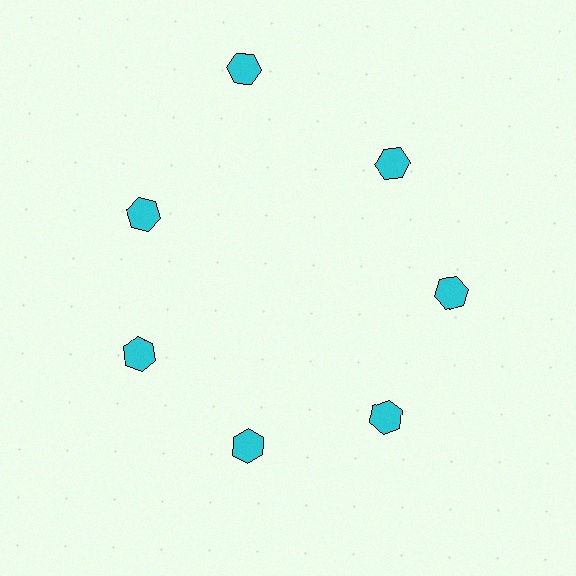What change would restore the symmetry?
The symmetry would be restored by moving it inward, back onto the ring so that all 7 hexagons sit at equal angles and equal distance from the center.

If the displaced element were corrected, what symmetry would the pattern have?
It would have 7-fold rotational symmetry — the pattern would map onto itself every 51 degrees.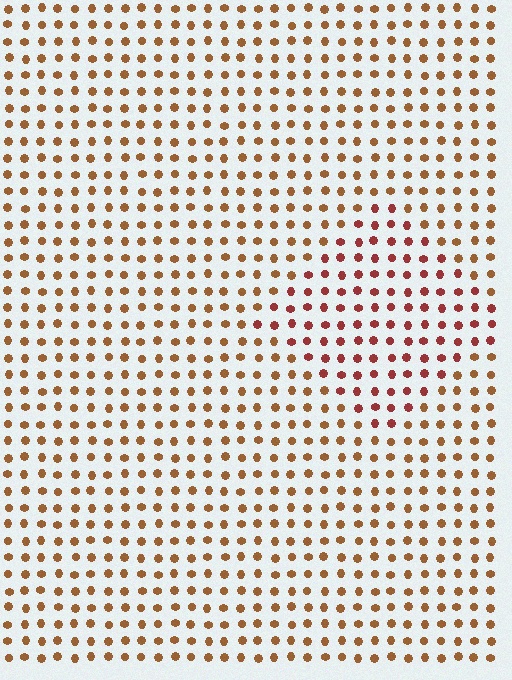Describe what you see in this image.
The image is filled with small brown elements in a uniform arrangement. A diamond-shaped region is visible where the elements are tinted to a slightly different hue, forming a subtle color boundary.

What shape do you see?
I see a diamond.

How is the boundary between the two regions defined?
The boundary is defined purely by a slight shift in hue (about 29 degrees). Spacing, size, and orientation are identical on both sides.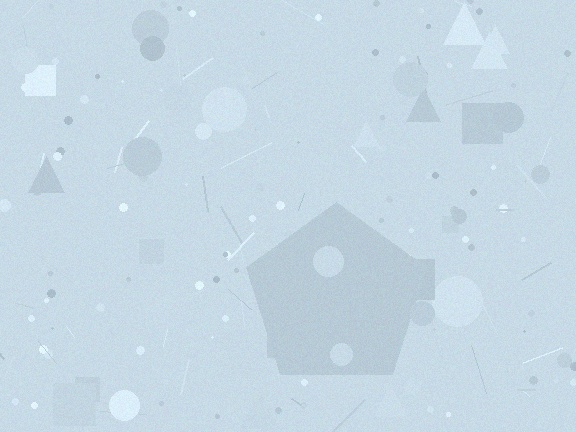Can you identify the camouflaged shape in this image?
The camouflaged shape is a pentagon.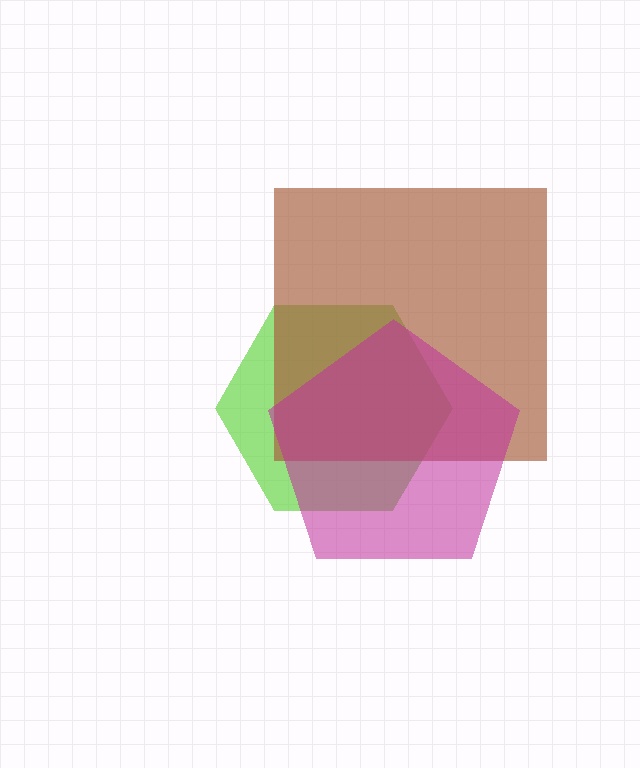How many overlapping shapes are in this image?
There are 3 overlapping shapes in the image.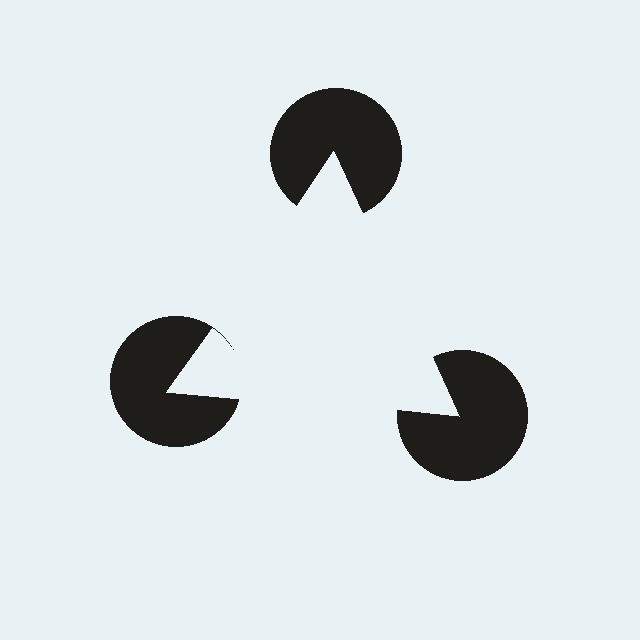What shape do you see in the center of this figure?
An illusory triangle — its edges are inferred from the aligned wedge cuts in the pac-man discs, not physically drawn.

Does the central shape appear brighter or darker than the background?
It typically appears slightly brighter than the background, even though no actual brightness change is drawn.